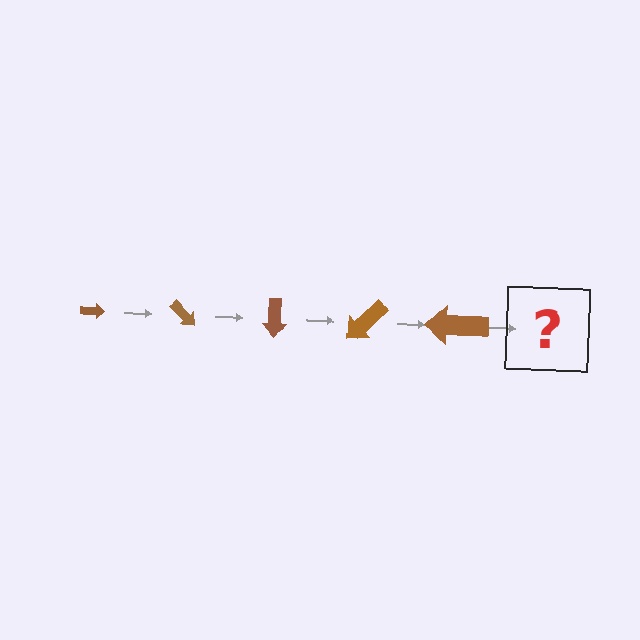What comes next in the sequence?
The next element should be an arrow, larger than the previous one and rotated 225 degrees from the start.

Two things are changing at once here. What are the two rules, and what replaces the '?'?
The two rules are that the arrow grows larger each step and it rotates 45 degrees each step. The '?' should be an arrow, larger than the previous one and rotated 225 degrees from the start.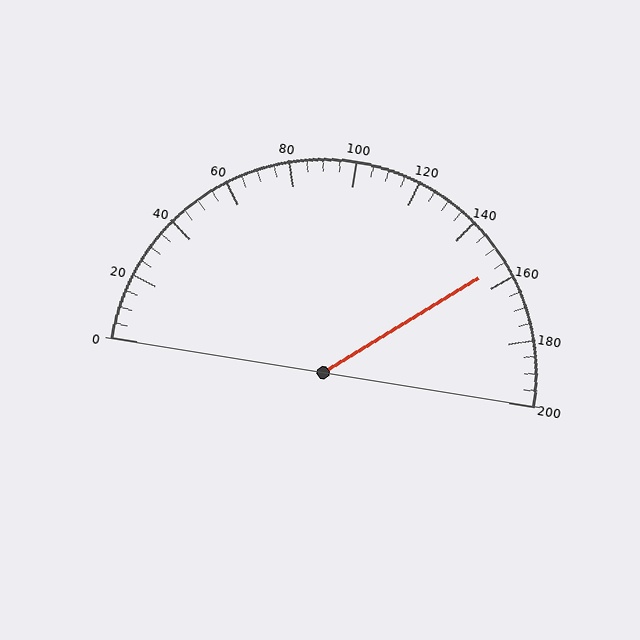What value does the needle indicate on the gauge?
The needle indicates approximately 155.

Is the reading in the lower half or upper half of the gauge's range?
The reading is in the upper half of the range (0 to 200).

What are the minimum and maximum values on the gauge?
The gauge ranges from 0 to 200.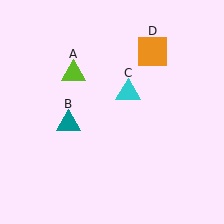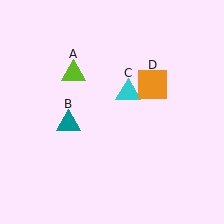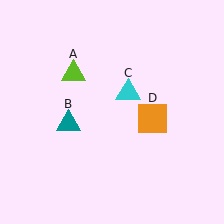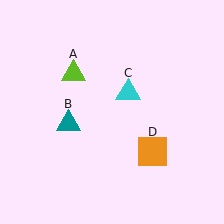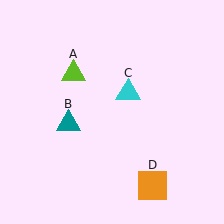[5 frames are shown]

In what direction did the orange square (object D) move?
The orange square (object D) moved down.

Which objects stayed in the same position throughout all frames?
Lime triangle (object A) and teal triangle (object B) and cyan triangle (object C) remained stationary.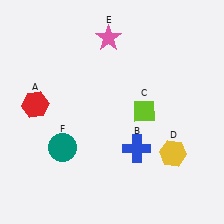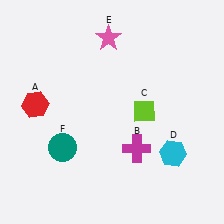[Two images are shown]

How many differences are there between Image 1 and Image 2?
There are 2 differences between the two images.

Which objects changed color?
B changed from blue to magenta. D changed from yellow to cyan.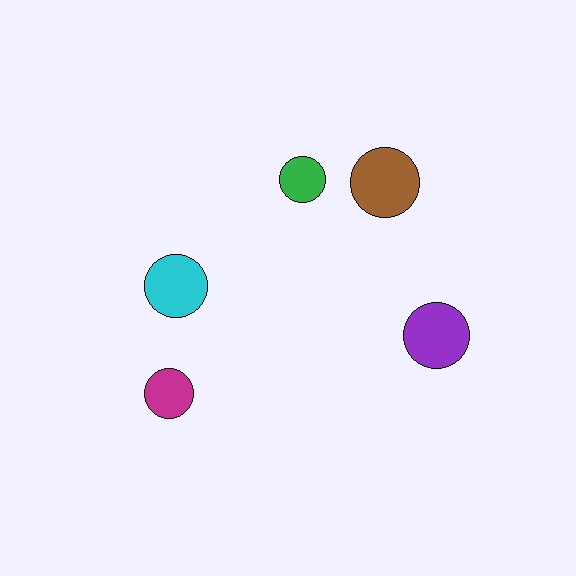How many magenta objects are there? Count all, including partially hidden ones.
There is 1 magenta object.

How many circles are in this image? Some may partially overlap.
There are 5 circles.